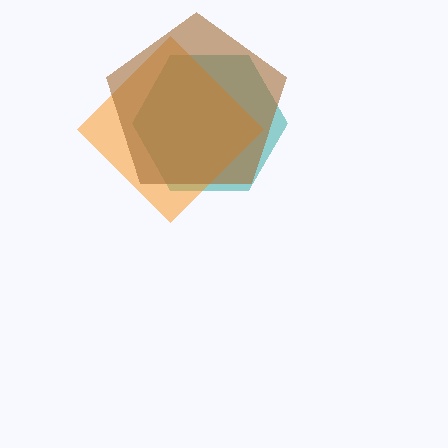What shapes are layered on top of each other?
The layered shapes are: a teal hexagon, an orange diamond, a brown pentagon.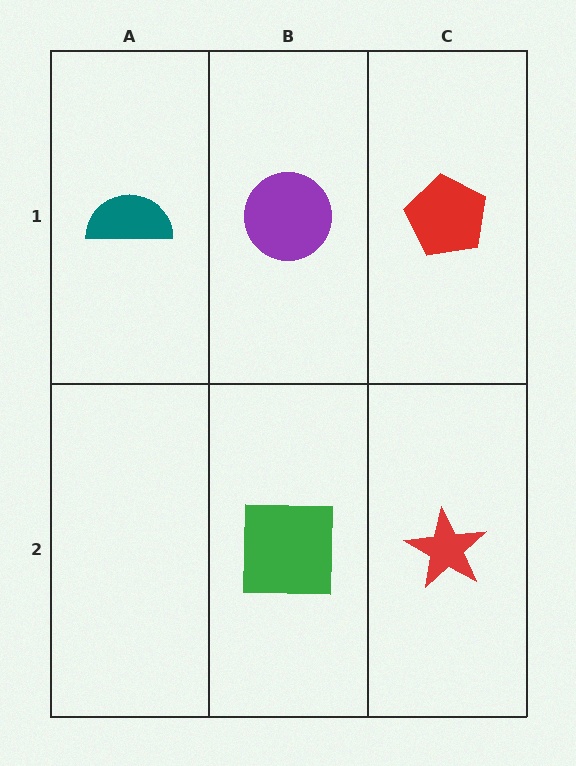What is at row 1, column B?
A purple circle.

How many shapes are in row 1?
3 shapes.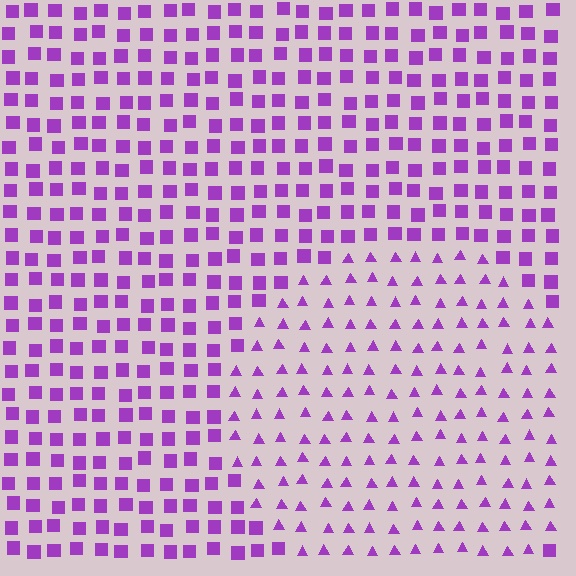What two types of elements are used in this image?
The image uses triangles inside the circle region and squares outside it.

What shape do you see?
I see a circle.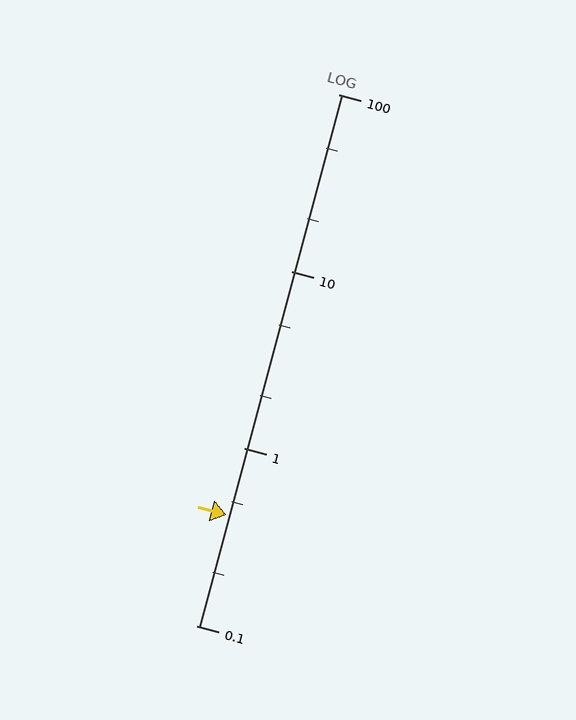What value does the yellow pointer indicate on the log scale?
The pointer indicates approximately 0.42.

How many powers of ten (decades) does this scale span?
The scale spans 3 decades, from 0.1 to 100.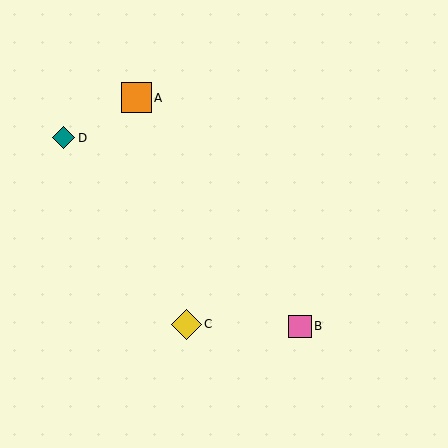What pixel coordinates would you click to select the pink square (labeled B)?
Click at (300, 326) to select the pink square B.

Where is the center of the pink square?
The center of the pink square is at (300, 326).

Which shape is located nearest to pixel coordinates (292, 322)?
The pink square (labeled B) at (300, 326) is nearest to that location.